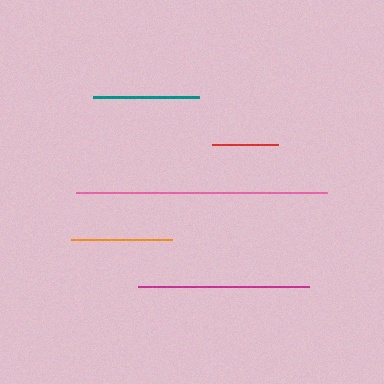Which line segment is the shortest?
The red line is the shortest at approximately 67 pixels.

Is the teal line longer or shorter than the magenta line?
The magenta line is longer than the teal line.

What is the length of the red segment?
The red segment is approximately 67 pixels long.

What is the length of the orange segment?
The orange segment is approximately 100 pixels long.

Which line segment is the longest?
The pink line is the longest at approximately 250 pixels.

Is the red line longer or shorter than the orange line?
The orange line is longer than the red line.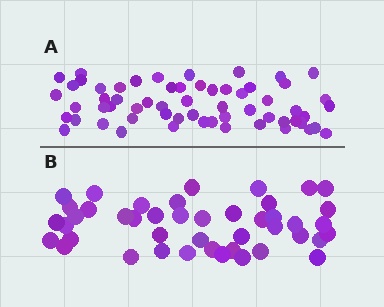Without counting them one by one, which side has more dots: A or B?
Region A (the top region) has more dots.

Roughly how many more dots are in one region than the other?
Region A has approximately 15 more dots than region B.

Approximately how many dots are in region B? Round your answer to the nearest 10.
About 40 dots. (The exact count is 44, which rounds to 40.)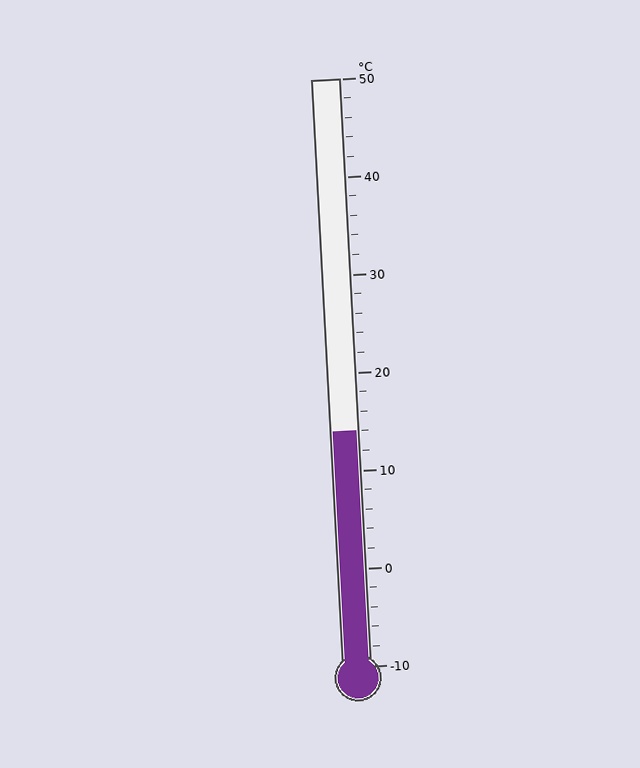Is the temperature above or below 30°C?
The temperature is below 30°C.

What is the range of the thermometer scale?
The thermometer scale ranges from -10°C to 50°C.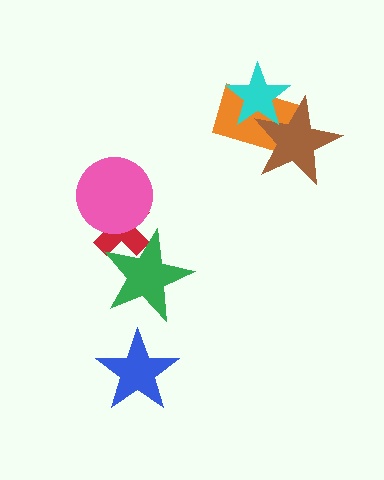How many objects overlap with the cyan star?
2 objects overlap with the cyan star.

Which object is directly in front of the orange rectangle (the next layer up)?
The brown star is directly in front of the orange rectangle.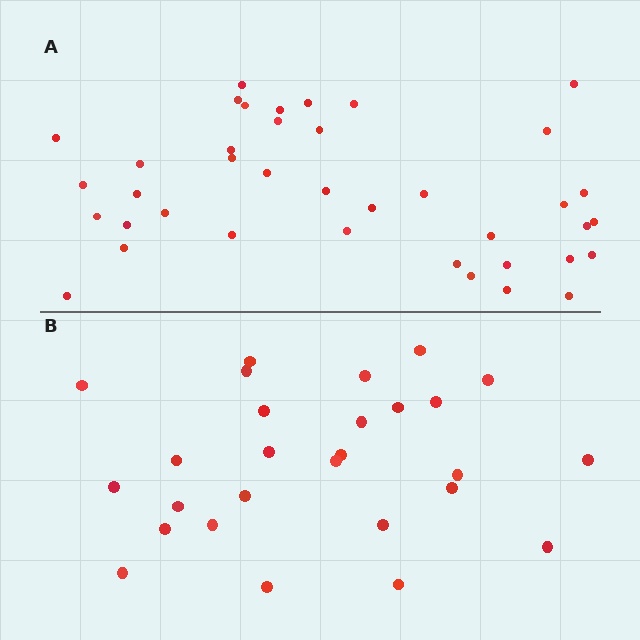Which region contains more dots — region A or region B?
Region A (the top region) has more dots.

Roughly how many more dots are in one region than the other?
Region A has roughly 12 or so more dots than region B.